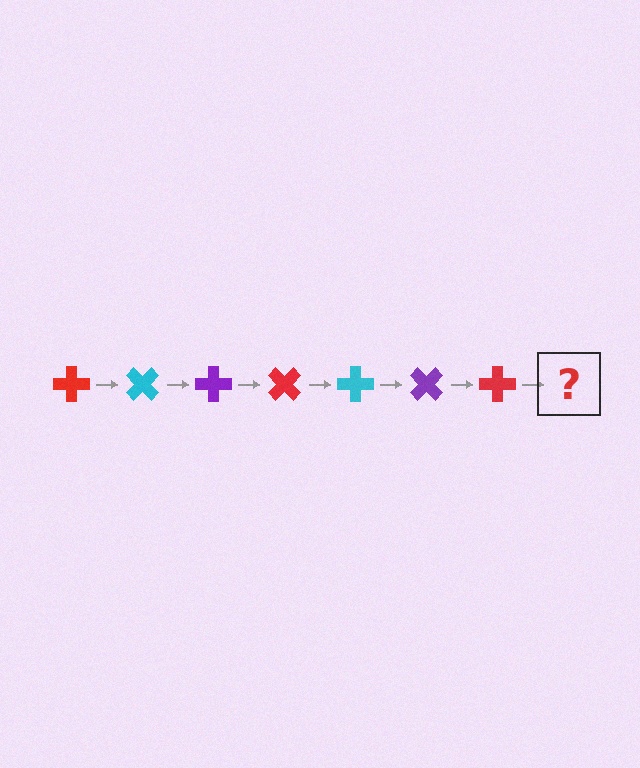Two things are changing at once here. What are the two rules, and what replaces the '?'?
The two rules are that it rotates 45 degrees each step and the color cycles through red, cyan, and purple. The '?' should be a cyan cross, rotated 315 degrees from the start.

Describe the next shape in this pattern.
It should be a cyan cross, rotated 315 degrees from the start.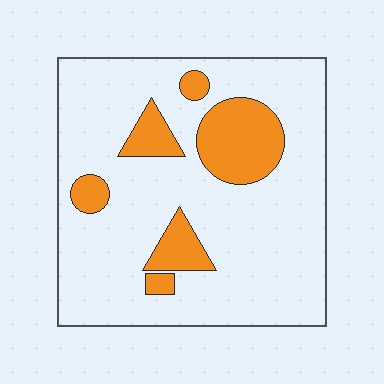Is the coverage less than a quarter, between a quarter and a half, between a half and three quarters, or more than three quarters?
Less than a quarter.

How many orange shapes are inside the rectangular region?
6.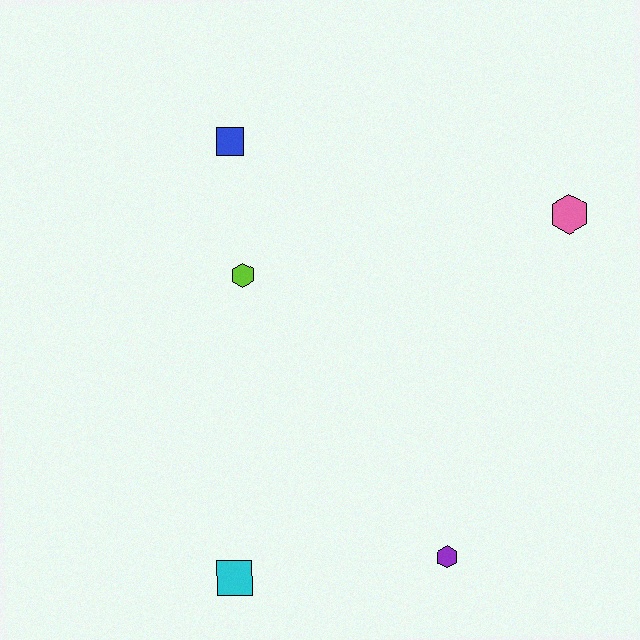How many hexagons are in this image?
There are 3 hexagons.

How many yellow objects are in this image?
There are no yellow objects.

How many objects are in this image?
There are 5 objects.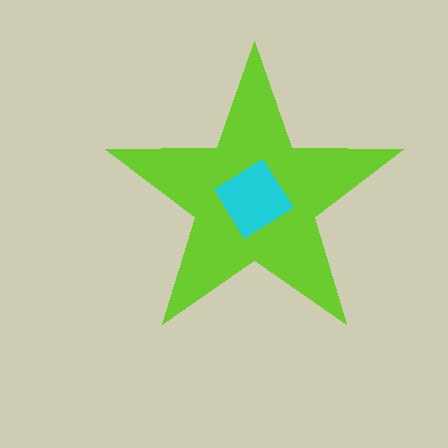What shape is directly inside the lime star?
The cyan diamond.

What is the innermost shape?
The cyan diamond.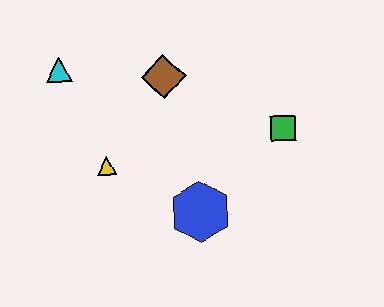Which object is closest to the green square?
The blue hexagon is closest to the green square.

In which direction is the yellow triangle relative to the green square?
The yellow triangle is to the left of the green square.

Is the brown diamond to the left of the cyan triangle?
No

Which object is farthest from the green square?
The cyan triangle is farthest from the green square.